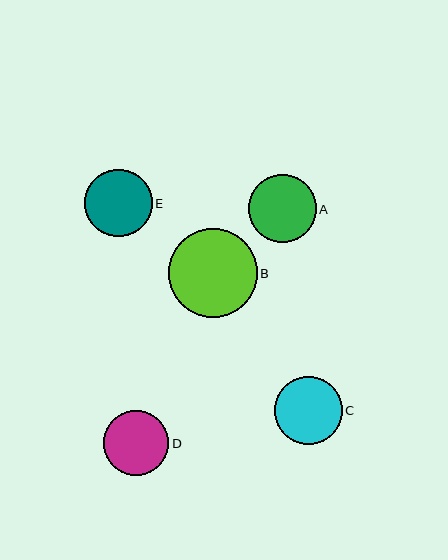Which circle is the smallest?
Circle D is the smallest with a size of approximately 65 pixels.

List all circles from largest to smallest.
From largest to smallest: B, C, A, E, D.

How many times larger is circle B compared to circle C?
Circle B is approximately 1.3 times the size of circle C.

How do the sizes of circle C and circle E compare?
Circle C and circle E are approximately the same size.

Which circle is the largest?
Circle B is the largest with a size of approximately 89 pixels.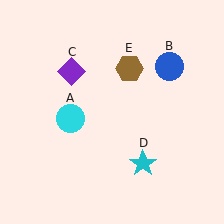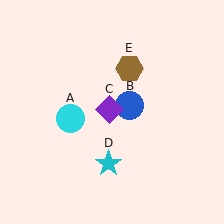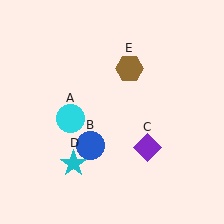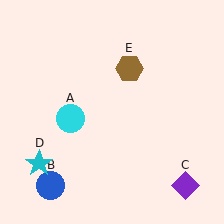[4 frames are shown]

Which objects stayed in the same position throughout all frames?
Cyan circle (object A) and brown hexagon (object E) remained stationary.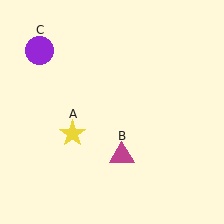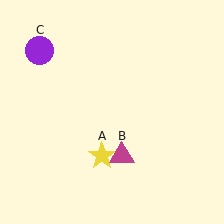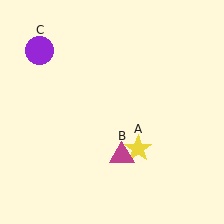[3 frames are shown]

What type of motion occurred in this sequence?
The yellow star (object A) rotated counterclockwise around the center of the scene.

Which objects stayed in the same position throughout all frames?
Magenta triangle (object B) and purple circle (object C) remained stationary.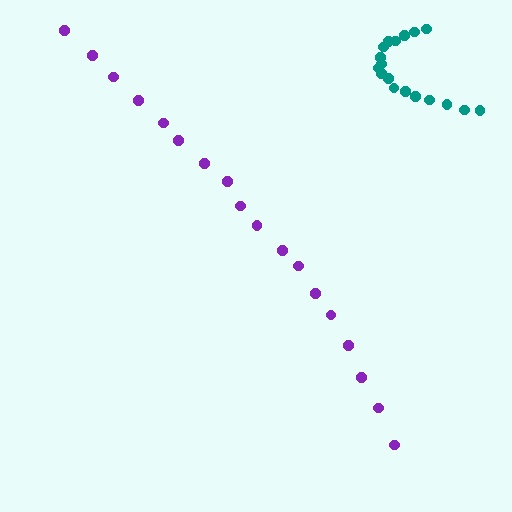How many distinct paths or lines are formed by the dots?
There are 2 distinct paths.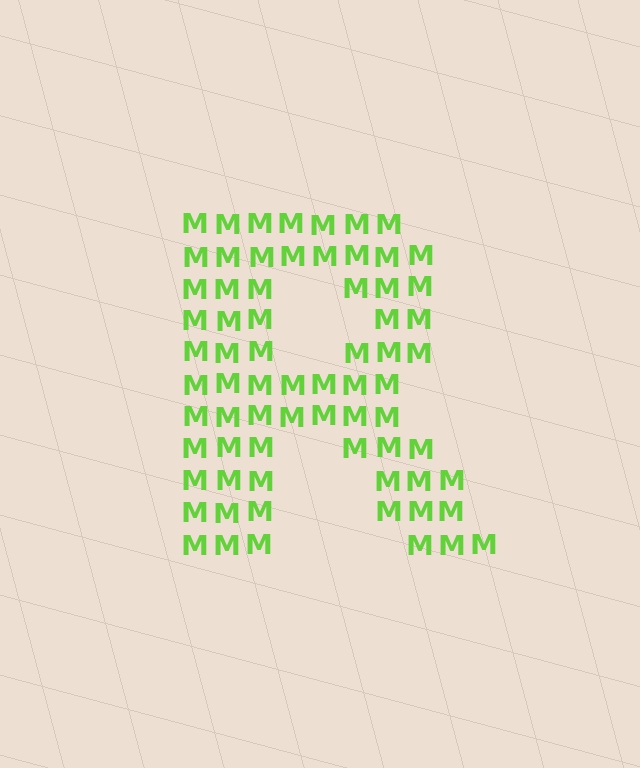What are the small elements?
The small elements are letter M's.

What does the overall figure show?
The overall figure shows the letter R.